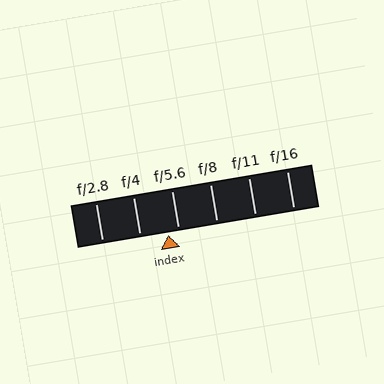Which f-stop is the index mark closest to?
The index mark is closest to f/5.6.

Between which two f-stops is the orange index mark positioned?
The index mark is between f/4 and f/5.6.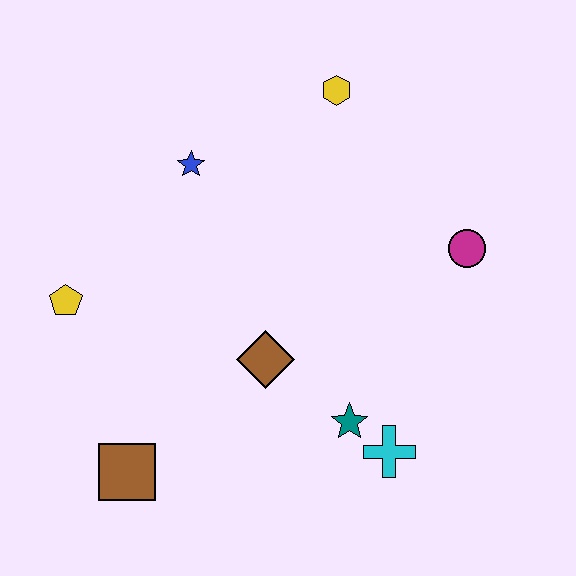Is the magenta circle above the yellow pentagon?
Yes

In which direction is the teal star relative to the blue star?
The teal star is below the blue star.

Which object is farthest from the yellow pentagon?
The magenta circle is farthest from the yellow pentagon.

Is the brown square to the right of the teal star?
No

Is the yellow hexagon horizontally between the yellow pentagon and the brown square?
No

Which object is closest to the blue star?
The yellow hexagon is closest to the blue star.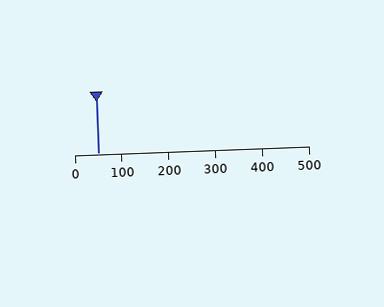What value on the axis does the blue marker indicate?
The marker indicates approximately 50.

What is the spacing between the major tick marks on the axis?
The major ticks are spaced 100 apart.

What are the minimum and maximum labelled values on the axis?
The axis runs from 0 to 500.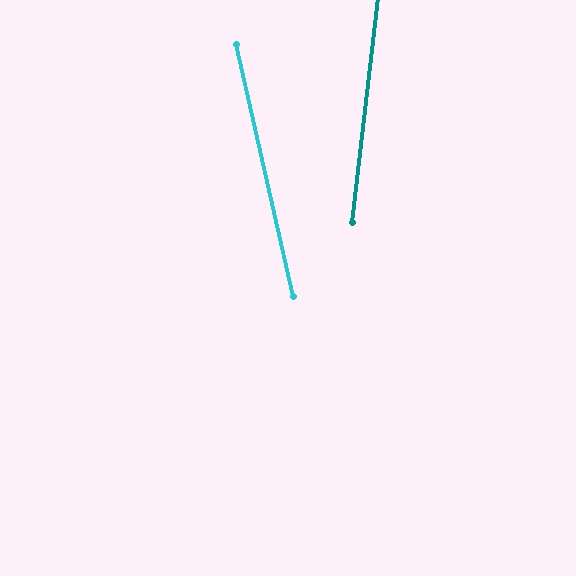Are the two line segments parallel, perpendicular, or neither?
Neither parallel nor perpendicular — they differ by about 19°.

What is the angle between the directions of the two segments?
Approximately 19 degrees.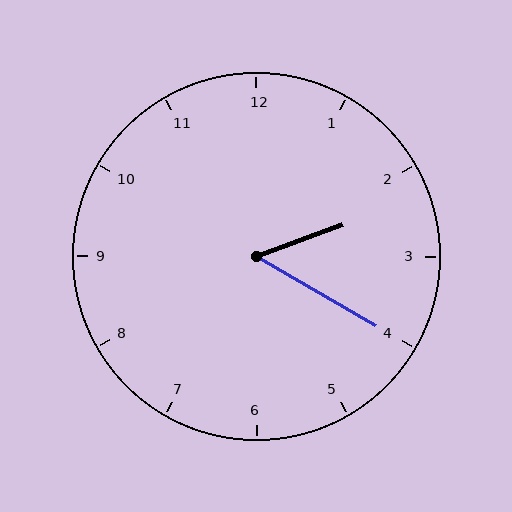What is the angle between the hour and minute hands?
Approximately 50 degrees.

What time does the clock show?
2:20.